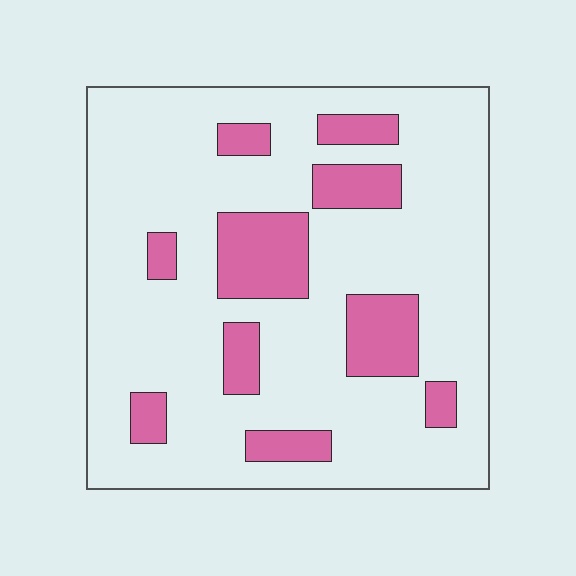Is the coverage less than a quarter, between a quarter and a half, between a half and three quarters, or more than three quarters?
Less than a quarter.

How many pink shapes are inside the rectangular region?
10.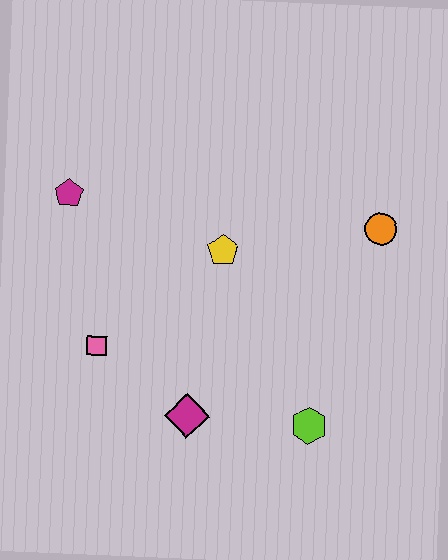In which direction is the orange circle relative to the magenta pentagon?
The orange circle is to the right of the magenta pentagon.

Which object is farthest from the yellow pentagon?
The lime hexagon is farthest from the yellow pentagon.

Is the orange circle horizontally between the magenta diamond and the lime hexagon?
No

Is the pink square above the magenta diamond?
Yes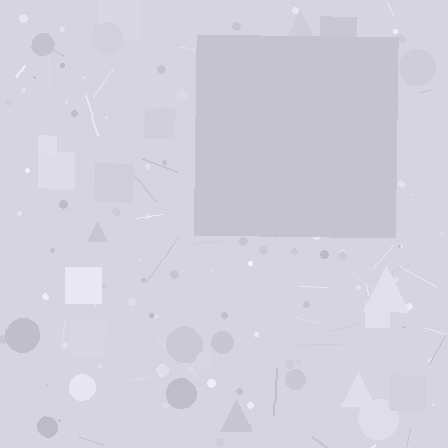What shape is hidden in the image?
A square is hidden in the image.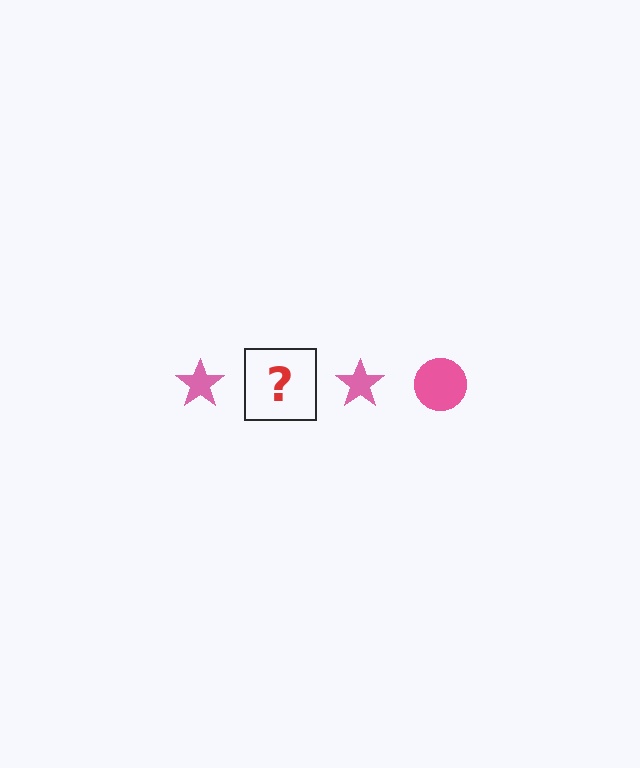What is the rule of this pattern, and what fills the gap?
The rule is that the pattern cycles through star, circle shapes in pink. The gap should be filled with a pink circle.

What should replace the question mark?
The question mark should be replaced with a pink circle.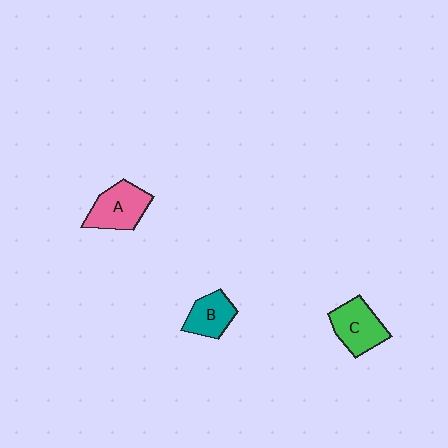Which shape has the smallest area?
Shape B (teal).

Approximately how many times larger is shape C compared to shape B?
Approximately 1.3 times.